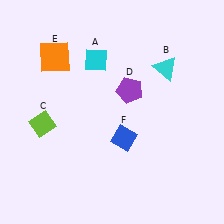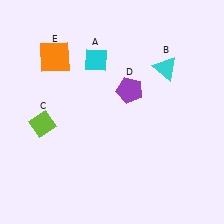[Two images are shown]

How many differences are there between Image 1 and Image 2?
There is 1 difference between the two images.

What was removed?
The blue diamond (F) was removed in Image 2.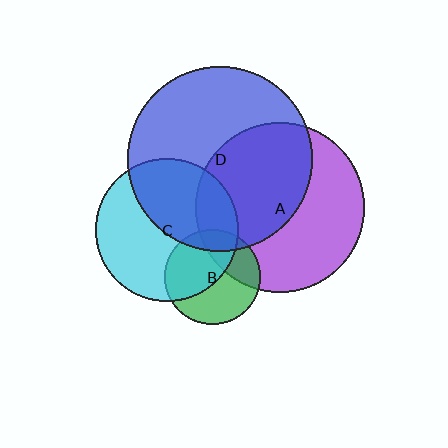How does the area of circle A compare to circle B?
Approximately 3.1 times.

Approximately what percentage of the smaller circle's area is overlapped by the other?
Approximately 20%.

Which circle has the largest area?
Circle D (blue).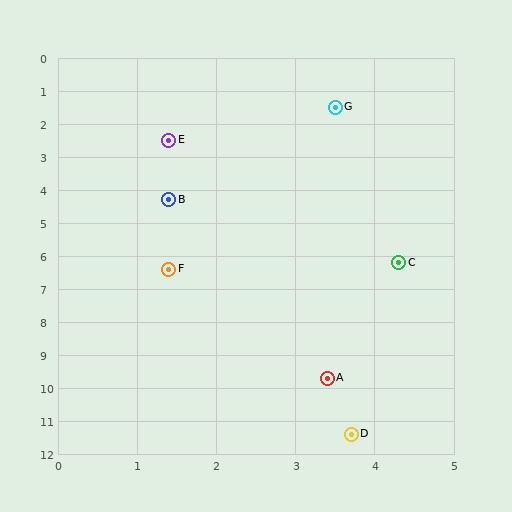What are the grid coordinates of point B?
Point B is at approximately (1.4, 4.3).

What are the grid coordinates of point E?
Point E is at approximately (1.4, 2.5).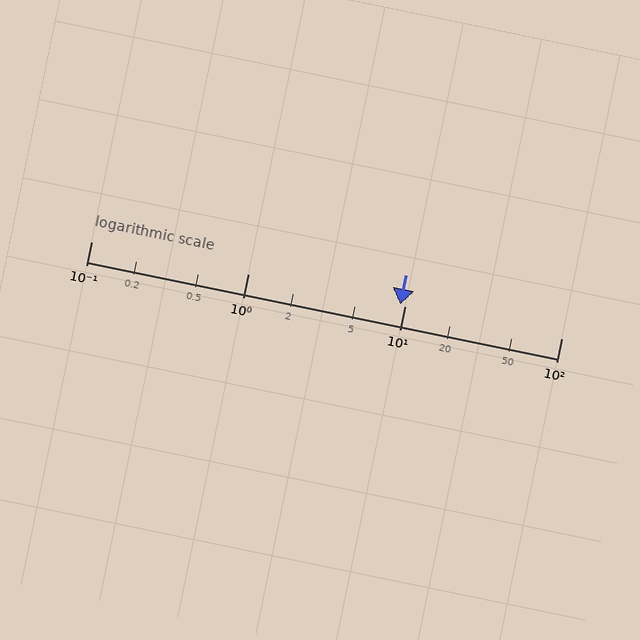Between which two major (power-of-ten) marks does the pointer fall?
The pointer is between 1 and 10.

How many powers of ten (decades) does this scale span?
The scale spans 3 decades, from 0.1 to 100.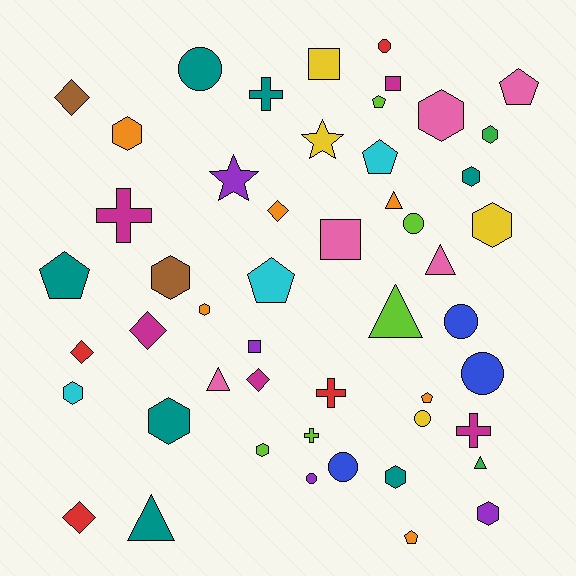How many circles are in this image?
There are 8 circles.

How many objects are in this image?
There are 50 objects.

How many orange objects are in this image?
There are 6 orange objects.